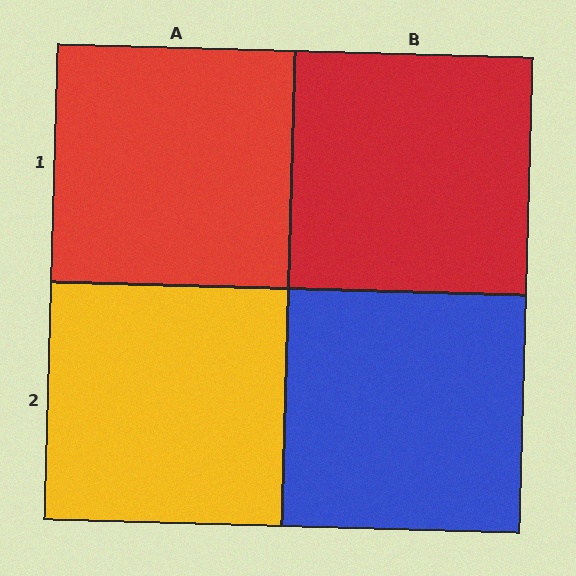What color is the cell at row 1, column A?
Red.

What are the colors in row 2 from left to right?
Yellow, blue.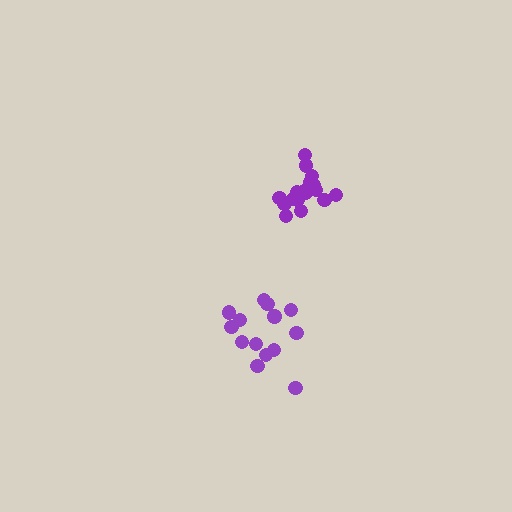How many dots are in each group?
Group 1: 18 dots, Group 2: 14 dots (32 total).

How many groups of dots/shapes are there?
There are 2 groups.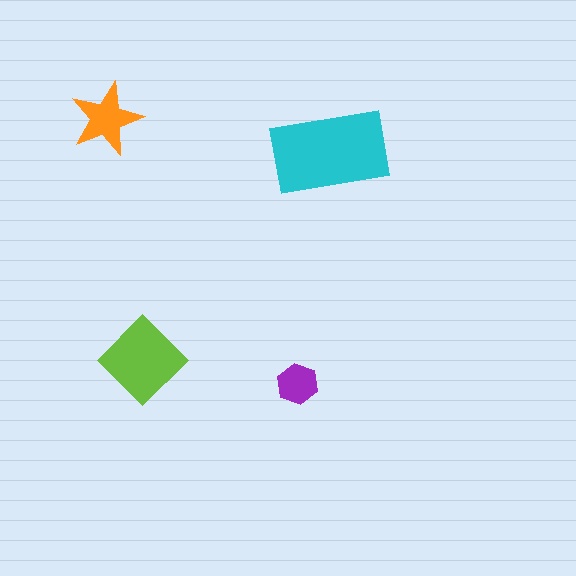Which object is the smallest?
The purple hexagon.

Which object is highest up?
The orange star is topmost.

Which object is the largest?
The cyan rectangle.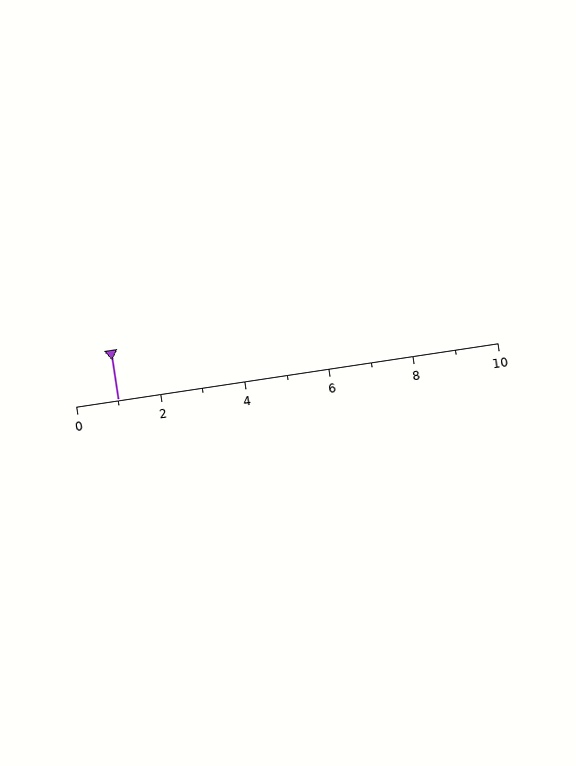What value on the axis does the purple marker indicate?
The marker indicates approximately 1.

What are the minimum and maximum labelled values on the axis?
The axis runs from 0 to 10.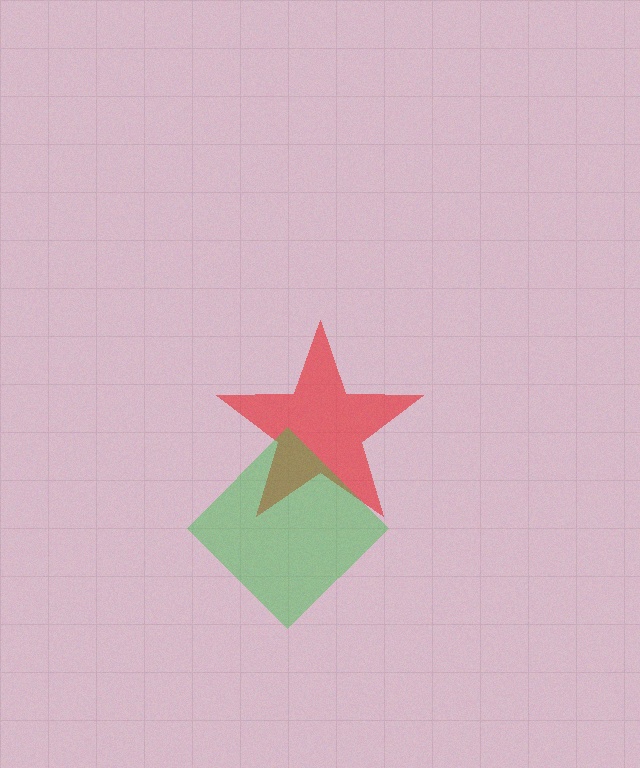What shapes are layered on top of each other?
The layered shapes are: a red star, a green diamond.